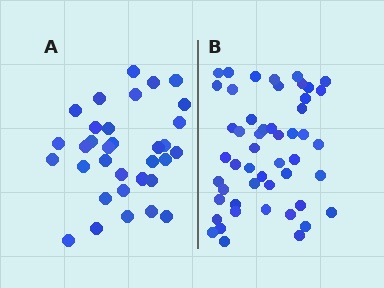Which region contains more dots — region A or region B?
Region B (the right region) has more dots.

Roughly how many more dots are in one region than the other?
Region B has approximately 15 more dots than region A.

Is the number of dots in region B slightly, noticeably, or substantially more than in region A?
Region B has substantially more. The ratio is roughly 1.5 to 1.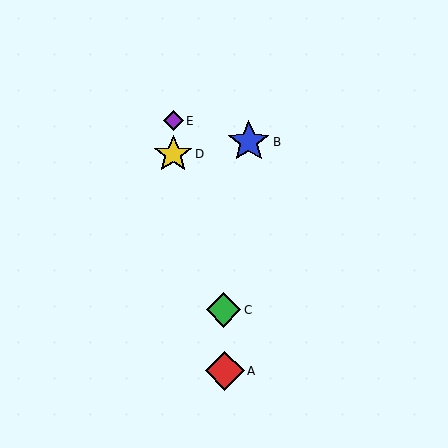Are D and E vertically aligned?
Yes, both are at x≈173.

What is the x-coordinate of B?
Object B is at x≈249.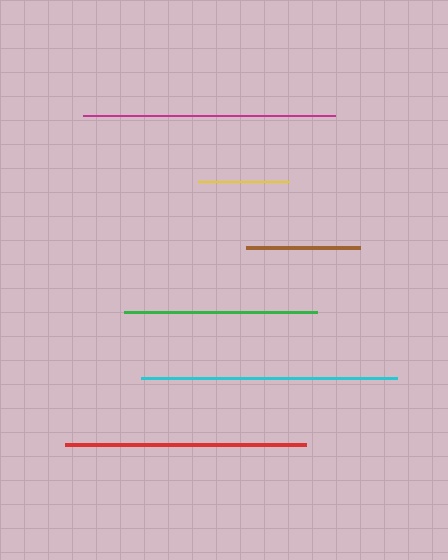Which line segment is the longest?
The cyan line is the longest at approximately 256 pixels.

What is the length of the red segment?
The red segment is approximately 241 pixels long.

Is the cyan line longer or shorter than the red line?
The cyan line is longer than the red line.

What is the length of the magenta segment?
The magenta segment is approximately 252 pixels long.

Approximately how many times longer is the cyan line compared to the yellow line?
The cyan line is approximately 2.8 times the length of the yellow line.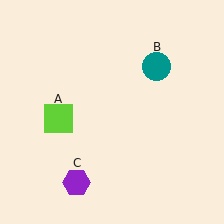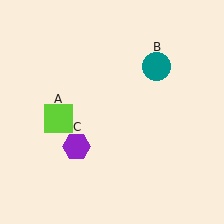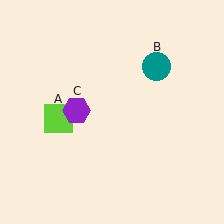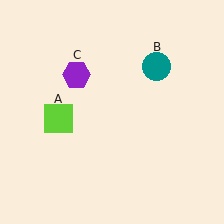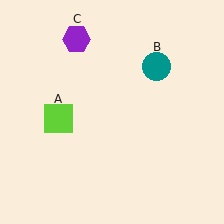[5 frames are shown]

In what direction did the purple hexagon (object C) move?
The purple hexagon (object C) moved up.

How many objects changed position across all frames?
1 object changed position: purple hexagon (object C).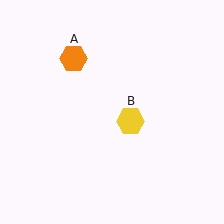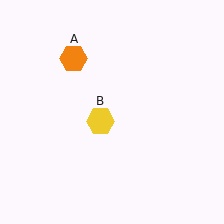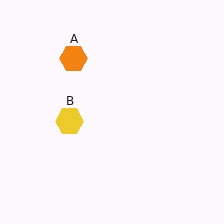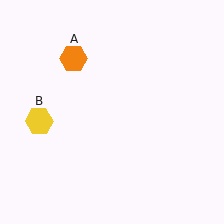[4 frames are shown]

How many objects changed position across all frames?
1 object changed position: yellow hexagon (object B).